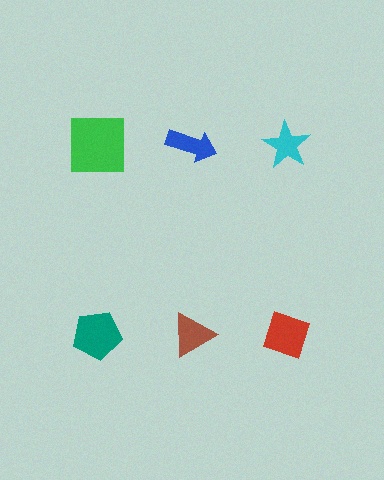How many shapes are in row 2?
3 shapes.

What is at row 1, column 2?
A blue arrow.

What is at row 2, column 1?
A teal pentagon.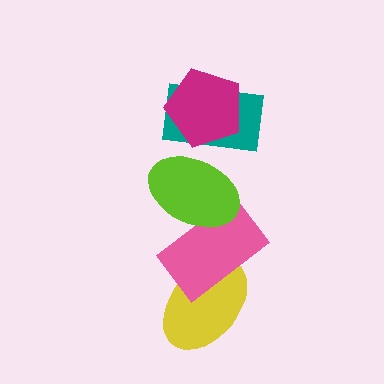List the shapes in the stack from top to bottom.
From top to bottom: the magenta pentagon, the teal rectangle, the lime ellipse, the pink rectangle, the yellow ellipse.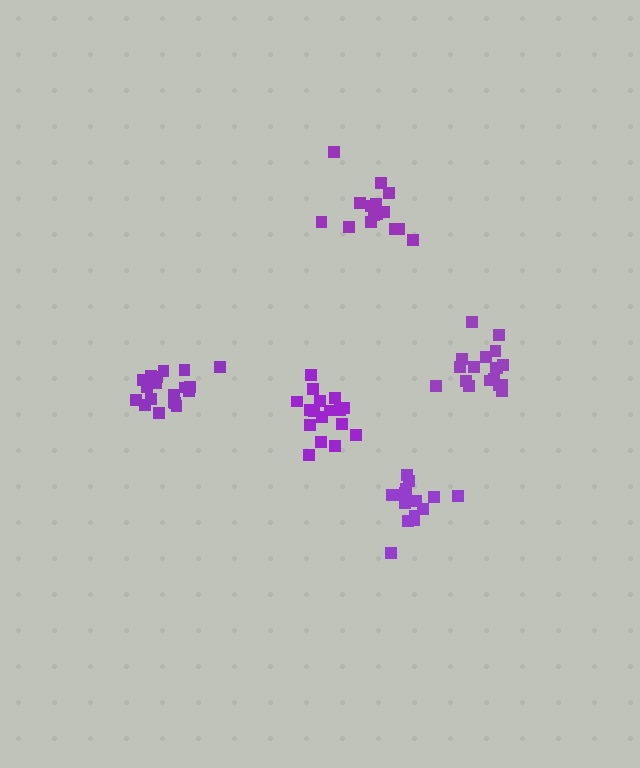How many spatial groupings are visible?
There are 5 spatial groupings.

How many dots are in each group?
Group 1: 18 dots, Group 2: 19 dots, Group 3: 16 dots, Group 4: 15 dots, Group 5: 17 dots (85 total).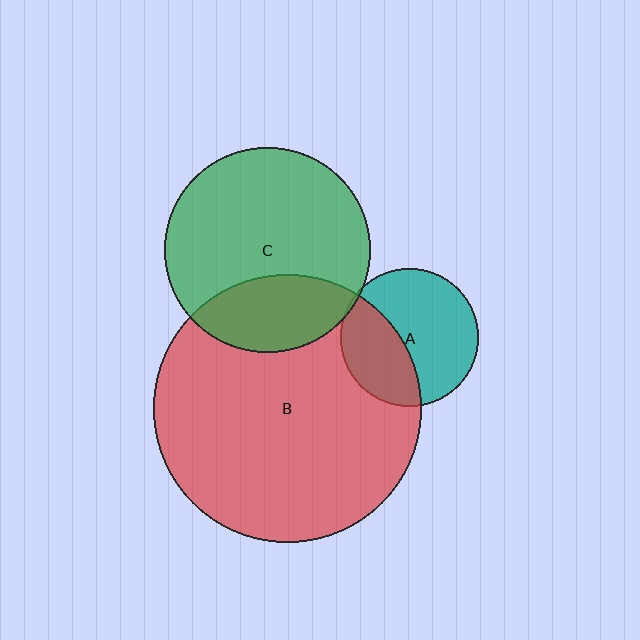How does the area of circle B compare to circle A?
Approximately 3.8 times.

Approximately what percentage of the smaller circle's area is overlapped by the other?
Approximately 40%.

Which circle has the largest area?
Circle B (red).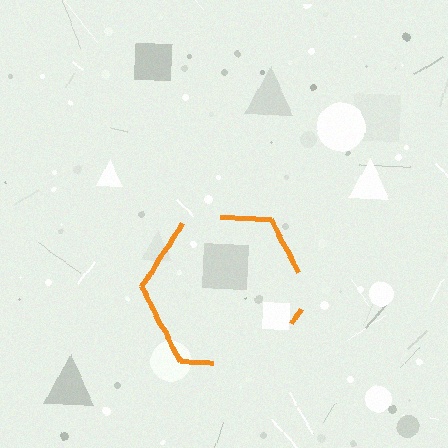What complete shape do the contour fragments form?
The contour fragments form a hexagon.